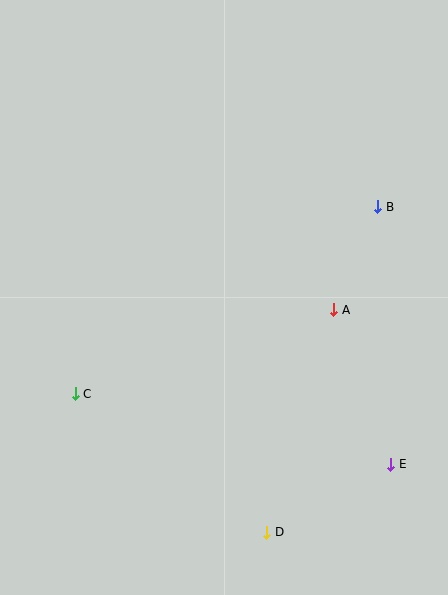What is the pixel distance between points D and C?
The distance between D and C is 237 pixels.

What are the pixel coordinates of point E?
Point E is at (391, 464).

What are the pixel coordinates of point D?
Point D is at (267, 532).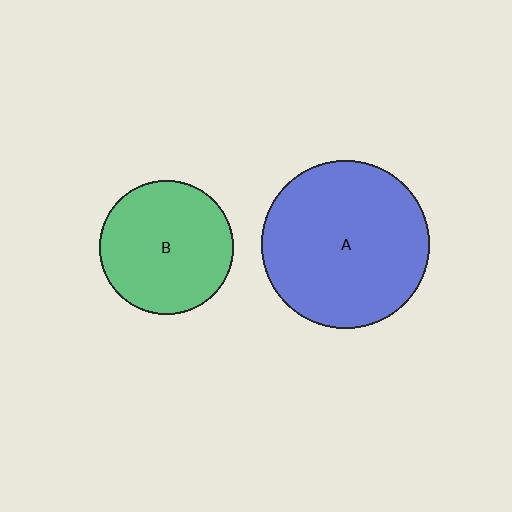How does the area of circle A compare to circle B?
Approximately 1.6 times.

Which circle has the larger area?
Circle A (blue).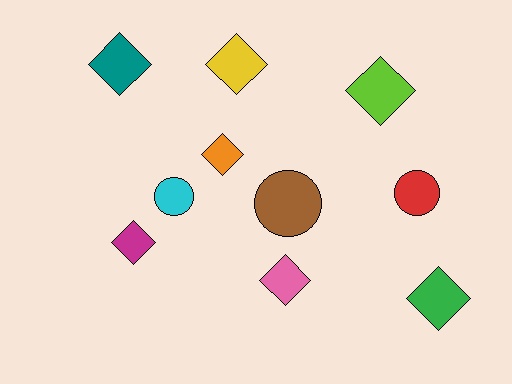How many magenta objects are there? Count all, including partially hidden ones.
There is 1 magenta object.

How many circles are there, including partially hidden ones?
There are 3 circles.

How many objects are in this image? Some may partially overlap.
There are 10 objects.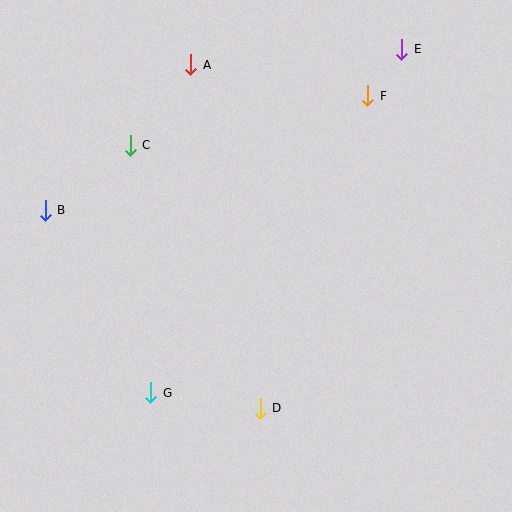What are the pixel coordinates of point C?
Point C is at (130, 145).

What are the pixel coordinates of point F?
Point F is at (368, 96).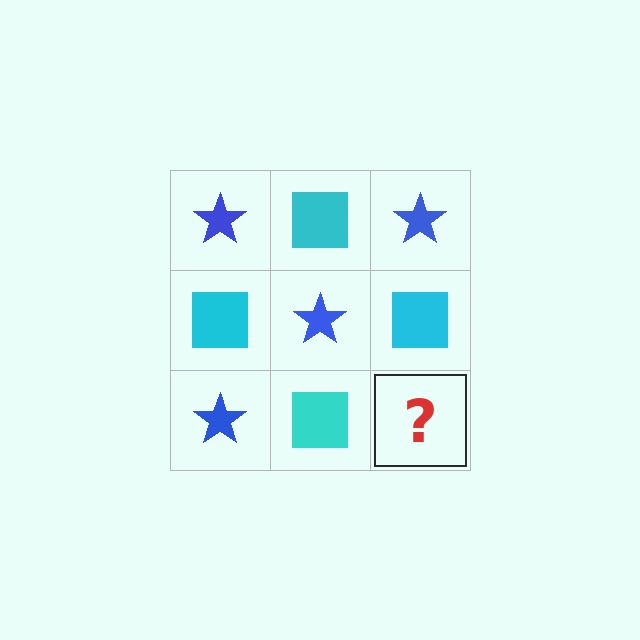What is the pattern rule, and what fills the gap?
The rule is that it alternates blue star and cyan square in a checkerboard pattern. The gap should be filled with a blue star.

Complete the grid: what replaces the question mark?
The question mark should be replaced with a blue star.